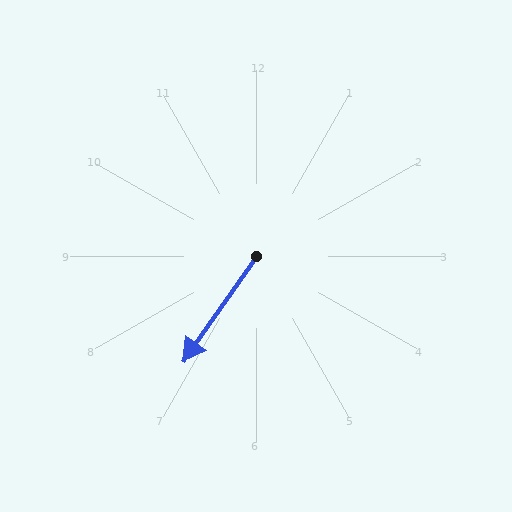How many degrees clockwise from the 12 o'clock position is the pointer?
Approximately 215 degrees.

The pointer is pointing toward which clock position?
Roughly 7 o'clock.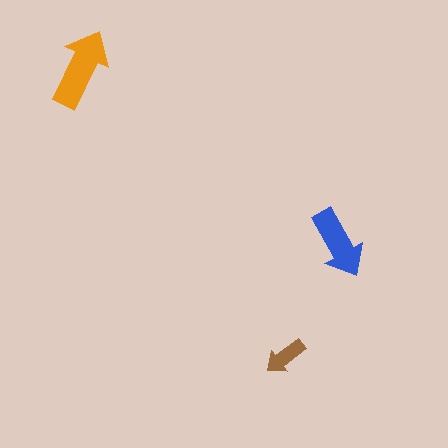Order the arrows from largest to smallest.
the orange one, the blue one, the brown one.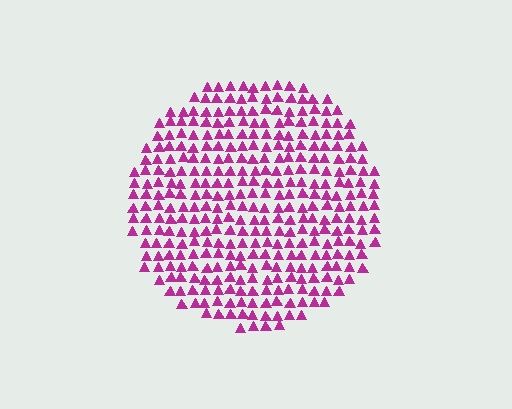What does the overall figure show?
The overall figure shows a circle.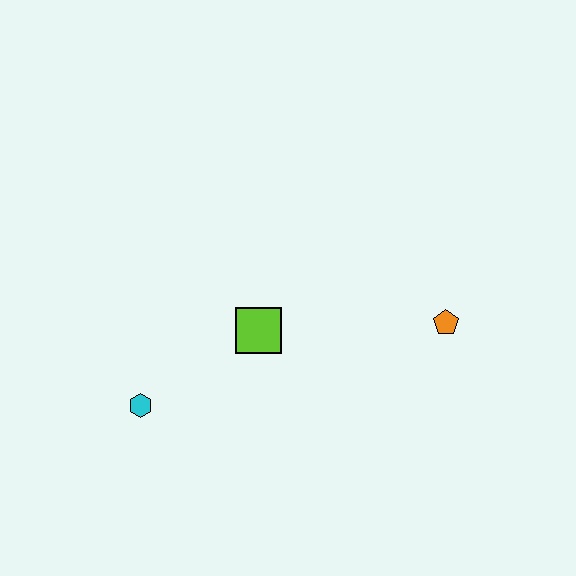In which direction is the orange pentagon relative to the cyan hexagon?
The orange pentagon is to the right of the cyan hexagon.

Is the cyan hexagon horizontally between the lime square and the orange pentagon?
No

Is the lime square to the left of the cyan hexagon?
No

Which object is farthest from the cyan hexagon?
The orange pentagon is farthest from the cyan hexagon.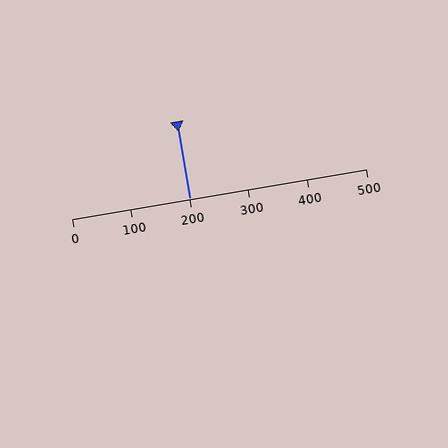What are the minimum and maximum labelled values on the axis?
The axis runs from 0 to 500.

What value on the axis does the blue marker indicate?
The marker indicates approximately 200.